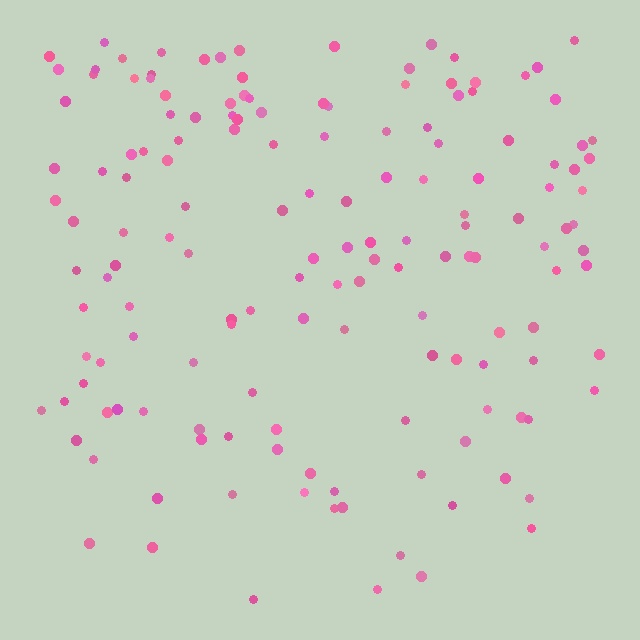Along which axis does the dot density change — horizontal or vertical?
Vertical.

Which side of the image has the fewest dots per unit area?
The bottom.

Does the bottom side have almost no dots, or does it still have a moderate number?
Still a moderate number, just noticeably fewer than the top.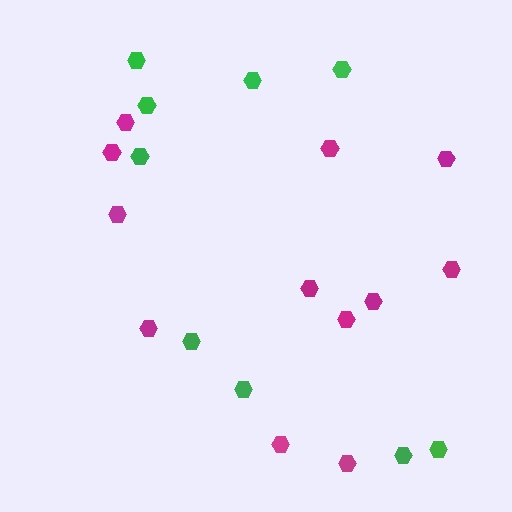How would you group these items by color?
There are 2 groups: one group of green hexagons (9) and one group of magenta hexagons (12).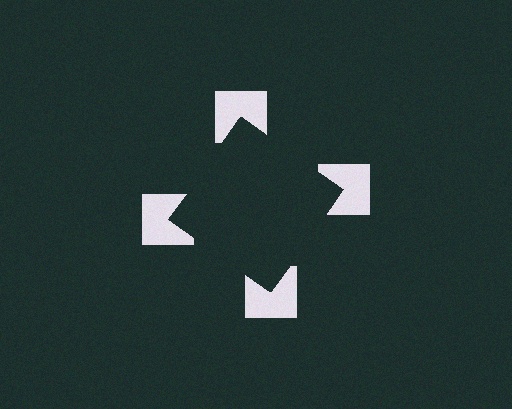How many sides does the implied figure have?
4 sides.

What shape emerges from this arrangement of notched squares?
An illusory square — its edges are inferred from the aligned wedge cuts in the notched squares, not physically drawn.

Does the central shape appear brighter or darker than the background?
It typically appears slightly darker than the background, even though no actual brightness change is drawn.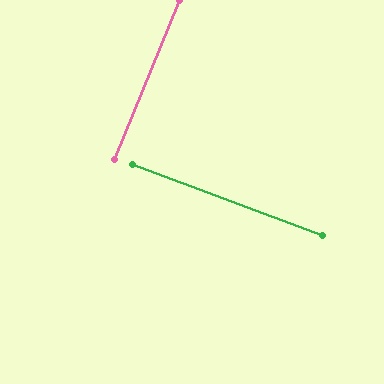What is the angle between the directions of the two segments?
Approximately 88 degrees.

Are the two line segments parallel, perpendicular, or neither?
Perpendicular — they meet at approximately 88°.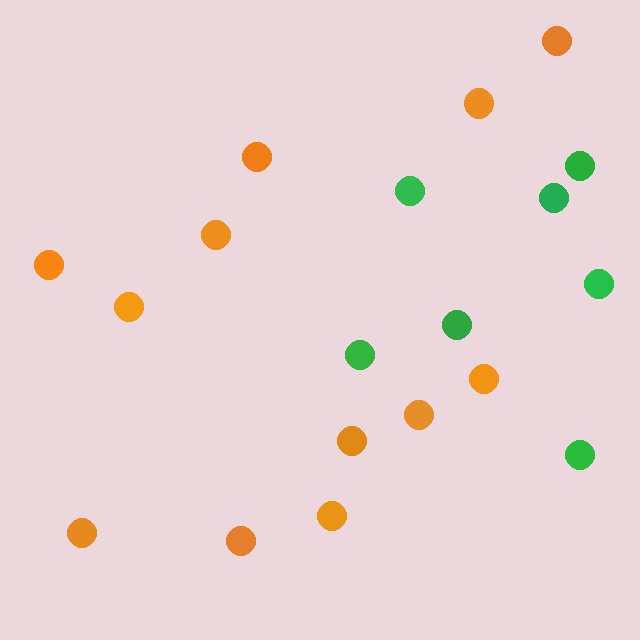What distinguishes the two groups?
There are 2 groups: one group of orange circles (12) and one group of green circles (7).